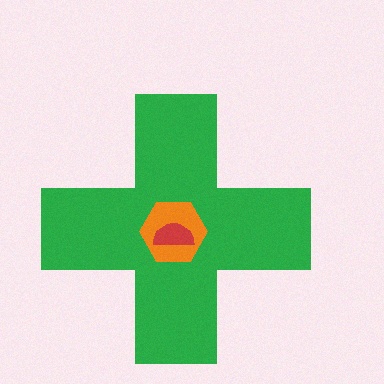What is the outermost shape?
The green cross.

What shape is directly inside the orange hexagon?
The red semicircle.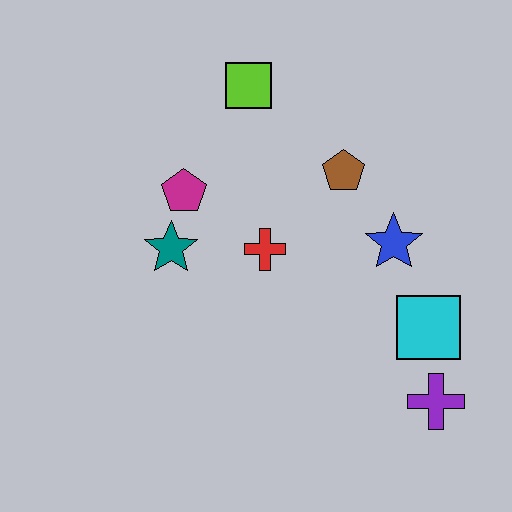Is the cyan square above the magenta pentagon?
No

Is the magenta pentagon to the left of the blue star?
Yes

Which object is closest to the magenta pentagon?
The teal star is closest to the magenta pentagon.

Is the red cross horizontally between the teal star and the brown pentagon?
Yes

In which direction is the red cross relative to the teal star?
The red cross is to the right of the teal star.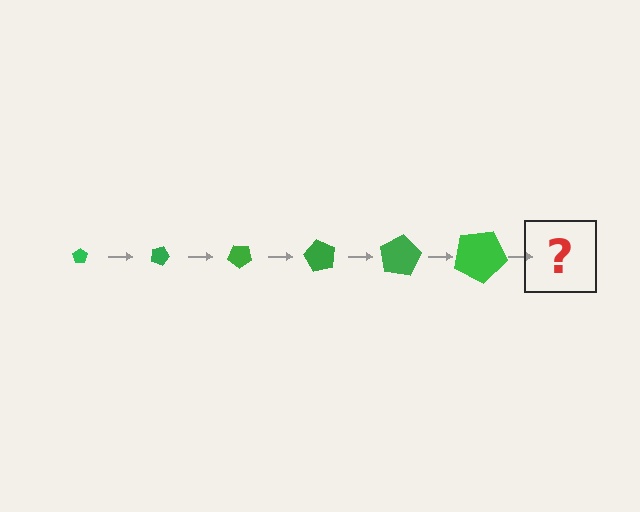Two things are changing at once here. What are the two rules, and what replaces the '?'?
The two rules are that the pentagon grows larger each step and it rotates 20 degrees each step. The '?' should be a pentagon, larger than the previous one and rotated 120 degrees from the start.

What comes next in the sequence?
The next element should be a pentagon, larger than the previous one and rotated 120 degrees from the start.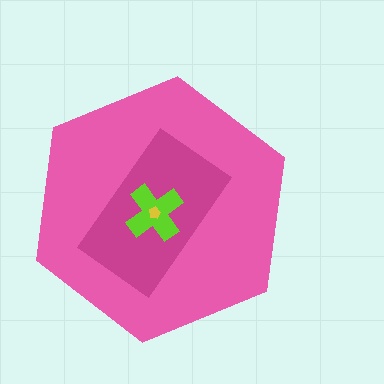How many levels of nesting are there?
4.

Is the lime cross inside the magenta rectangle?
Yes.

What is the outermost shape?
The pink hexagon.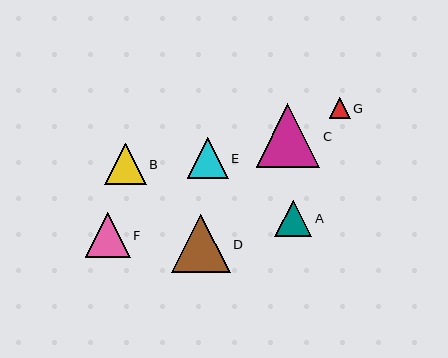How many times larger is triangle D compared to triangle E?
Triangle D is approximately 1.4 times the size of triangle E.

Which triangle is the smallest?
Triangle G is the smallest with a size of approximately 21 pixels.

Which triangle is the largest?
Triangle C is the largest with a size of approximately 64 pixels.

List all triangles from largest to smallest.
From largest to smallest: C, D, F, B, E, A, G.